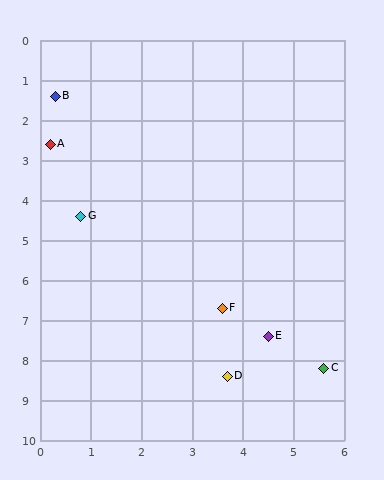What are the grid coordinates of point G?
Point G is at approximately (0.8, 4.4).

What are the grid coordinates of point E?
Point E is at approximately (4.5, 7.4).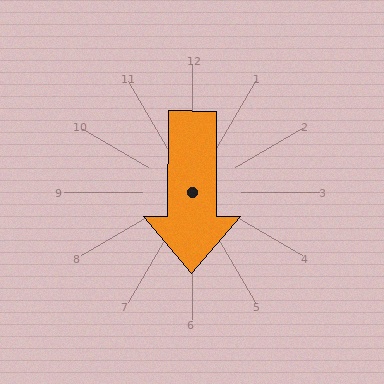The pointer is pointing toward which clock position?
Roughly 6 o'clock.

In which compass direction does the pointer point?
South.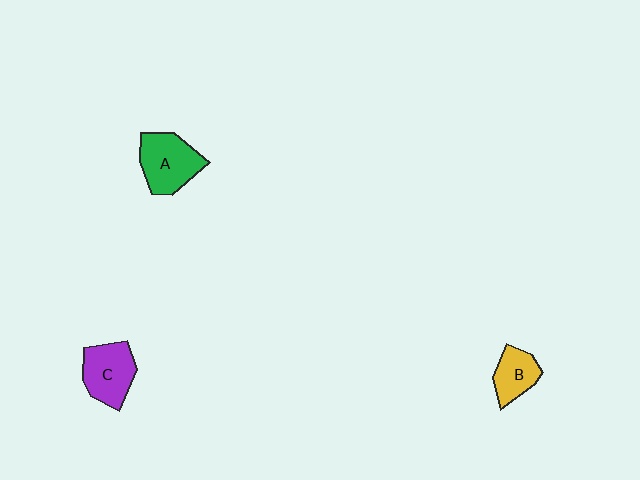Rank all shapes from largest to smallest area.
From largest to smallest: A (green), C (purple), B (yellow).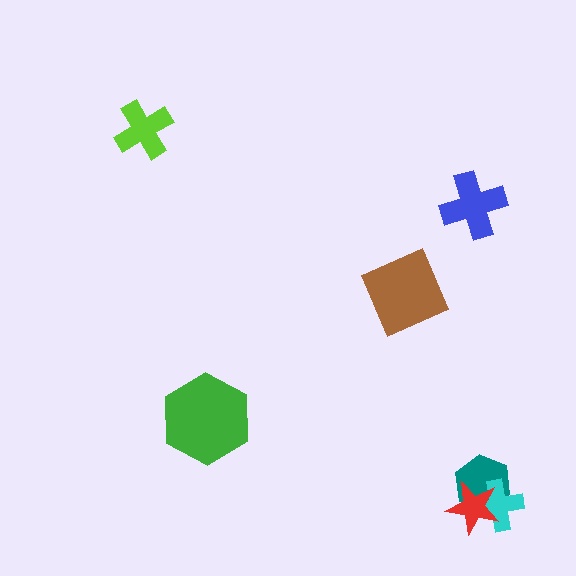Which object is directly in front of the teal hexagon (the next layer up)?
The cyan cross is directly in front of the teal hexagon.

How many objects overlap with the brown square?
0 objects overlap with the brown square.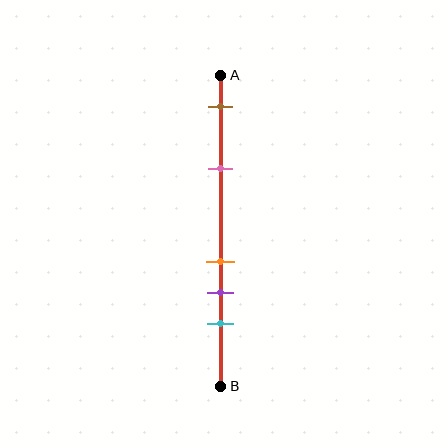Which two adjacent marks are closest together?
The orange and purple marks are the closest adjacent pair.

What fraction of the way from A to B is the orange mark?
The orange mark is approximately 60% (0.6) of the way from A to B.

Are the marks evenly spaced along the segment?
No, the marks are not evenly spaced.